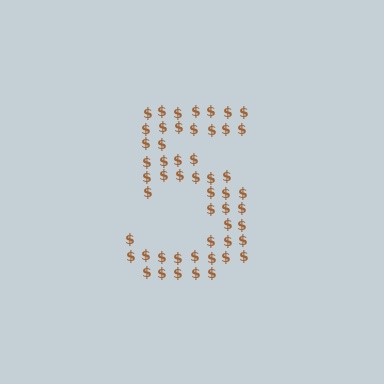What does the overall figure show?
The overall figure shows the digit 5.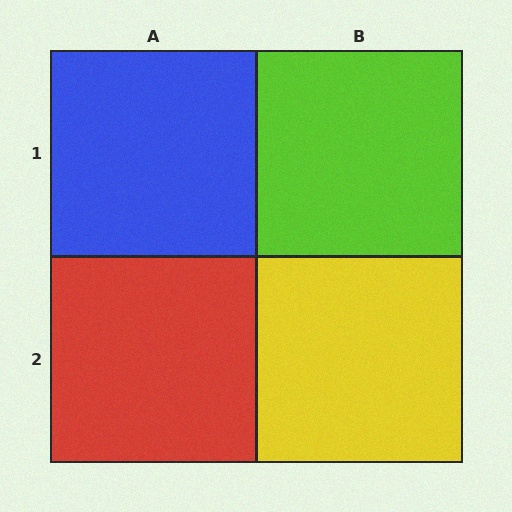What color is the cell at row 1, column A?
Blue.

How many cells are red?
1 cell is red.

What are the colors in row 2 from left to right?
Red, yellow.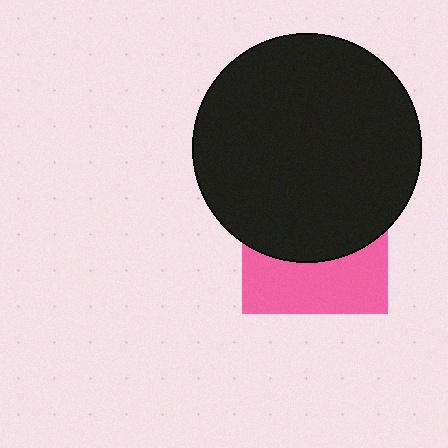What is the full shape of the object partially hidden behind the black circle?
The partially hidden object is a pink square.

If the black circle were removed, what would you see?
You would see the complete pink square.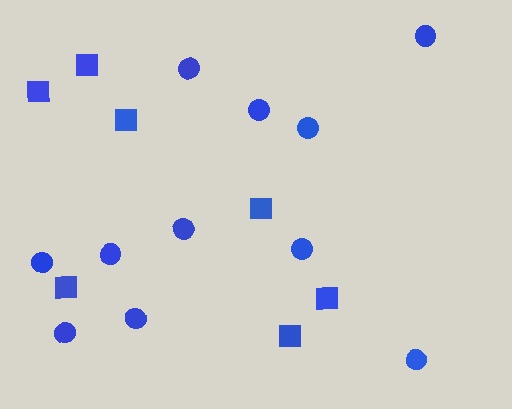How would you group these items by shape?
There are 2 groups: one group of squares (7) and one group of circles (11).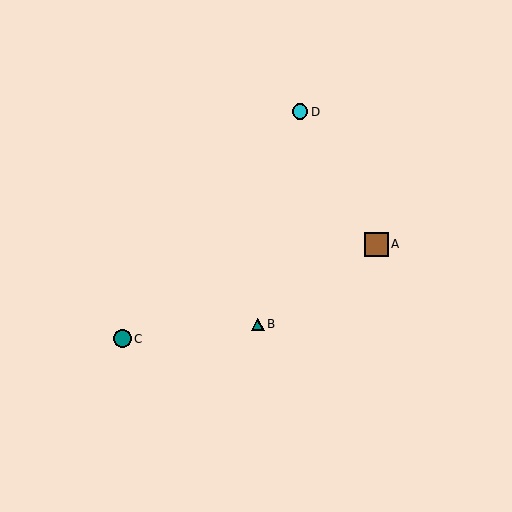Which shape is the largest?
The brown square (labeled A) is the largest.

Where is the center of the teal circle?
The center of the teal circle is at (122, 339).